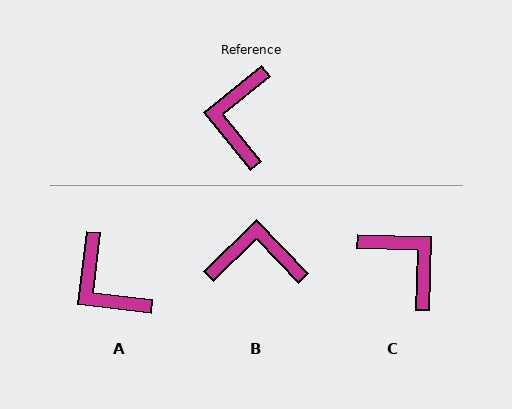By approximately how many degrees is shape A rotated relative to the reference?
Approximately 45 degrees counter-clockwise.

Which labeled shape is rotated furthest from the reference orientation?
C, about 130 degrees away.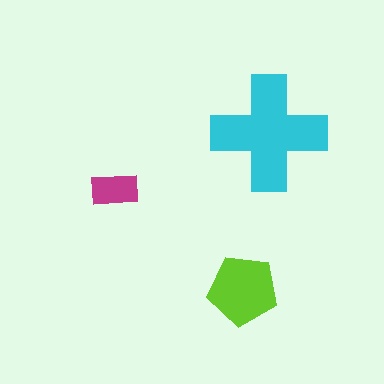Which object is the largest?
The cyan cross.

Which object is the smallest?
The magenta rectangle.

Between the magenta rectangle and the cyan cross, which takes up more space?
The cyan cross.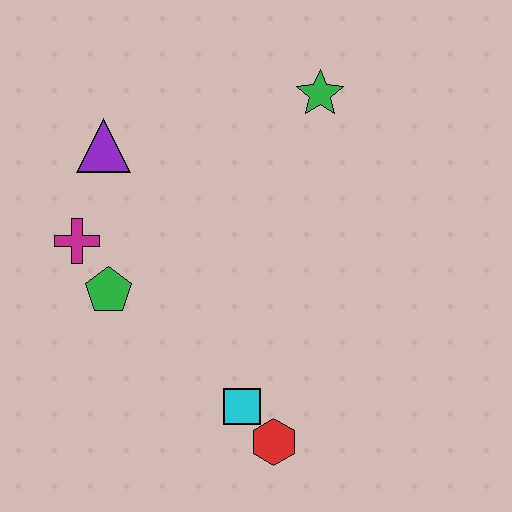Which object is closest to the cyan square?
The red hexagon is closest to the cyan square.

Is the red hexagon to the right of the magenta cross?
Yes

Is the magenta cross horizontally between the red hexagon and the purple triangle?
No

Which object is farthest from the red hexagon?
The green star is farthest from the red hexagon.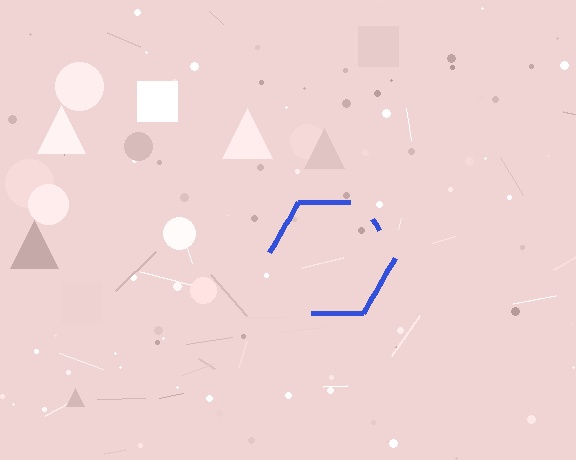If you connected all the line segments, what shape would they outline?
They would outline a hexagon.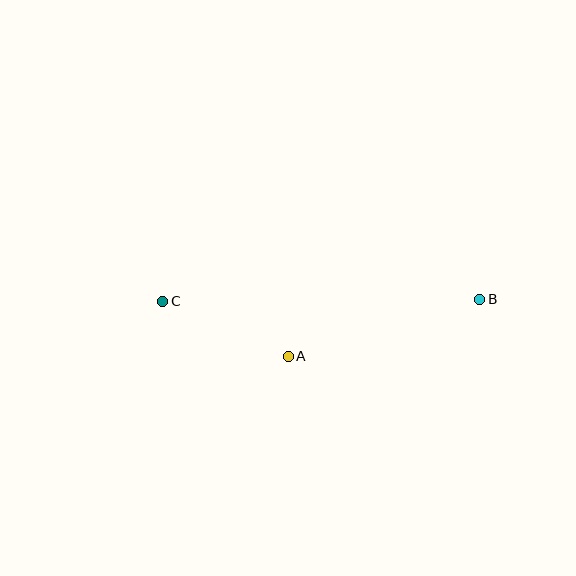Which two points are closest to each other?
Points A and C are closest to each other.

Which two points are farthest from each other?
Points B and C are farthest from each other.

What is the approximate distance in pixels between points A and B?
The distance between A and B is approximately 200 pixels.